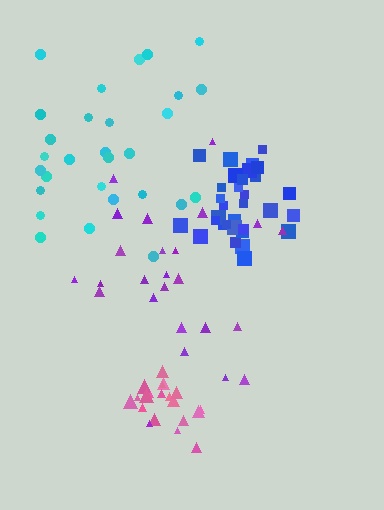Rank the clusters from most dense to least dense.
blue, pink, purple, cyan.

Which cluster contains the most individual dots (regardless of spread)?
Blue (33).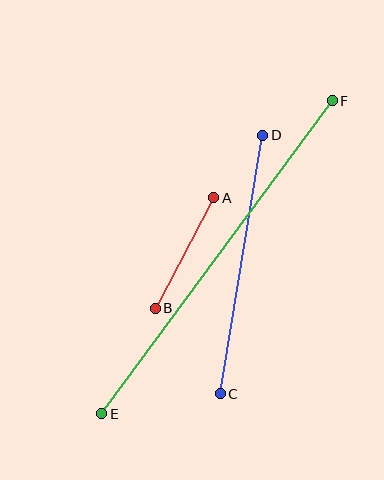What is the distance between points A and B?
The distance is approximately 125 pixels.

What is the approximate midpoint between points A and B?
The midpoint is at approximately (185, 253) pixels.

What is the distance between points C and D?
The distance is approximately 262 pixels.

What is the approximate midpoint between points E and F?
The midpoint is at approximately (217, 257) pixels.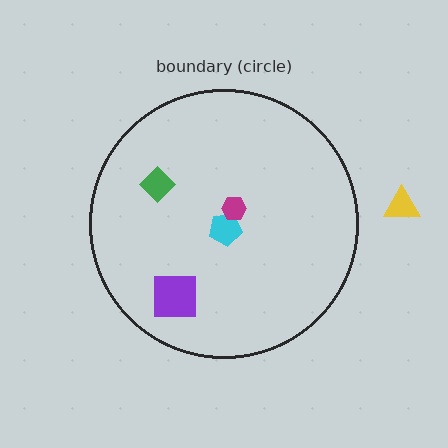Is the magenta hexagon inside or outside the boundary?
Inside.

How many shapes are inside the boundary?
4 inside, 1 outside.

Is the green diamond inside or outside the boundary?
Inside.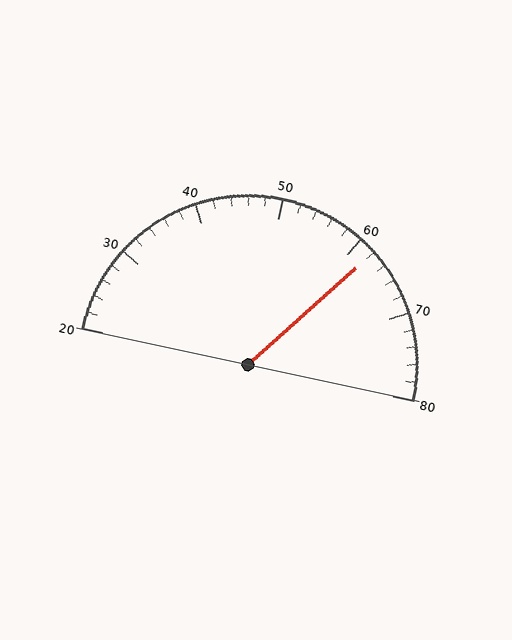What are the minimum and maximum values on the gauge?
The gauge ranges from 20 to 80.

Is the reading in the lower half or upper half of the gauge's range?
The reading is in the upper half of the range (20 to 80).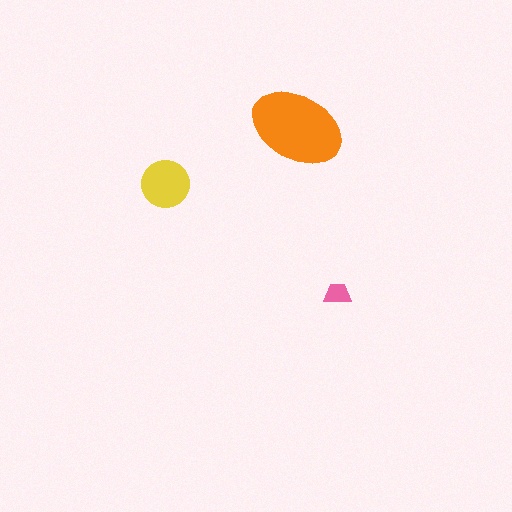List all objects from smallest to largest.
The pink trapezoid, the yellow circle, the orange ellipse.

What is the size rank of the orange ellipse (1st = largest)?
1st.